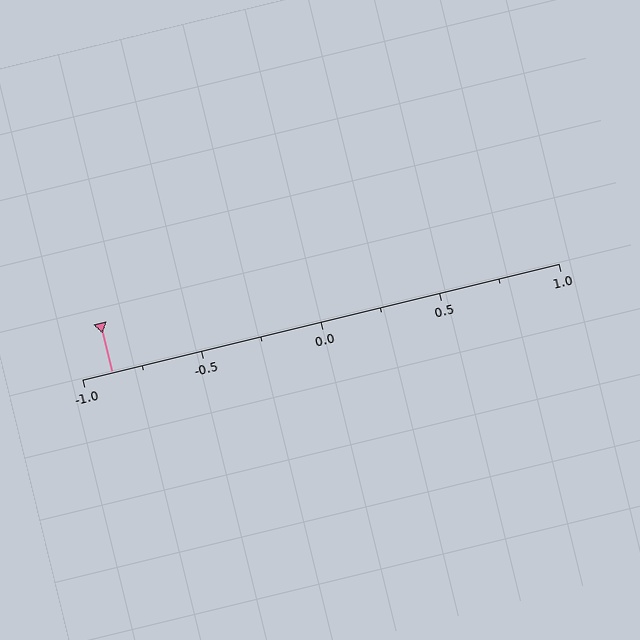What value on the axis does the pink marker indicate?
The marker indicates approximately -0.88.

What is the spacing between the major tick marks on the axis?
The major ticks are spaced 0.5 apart.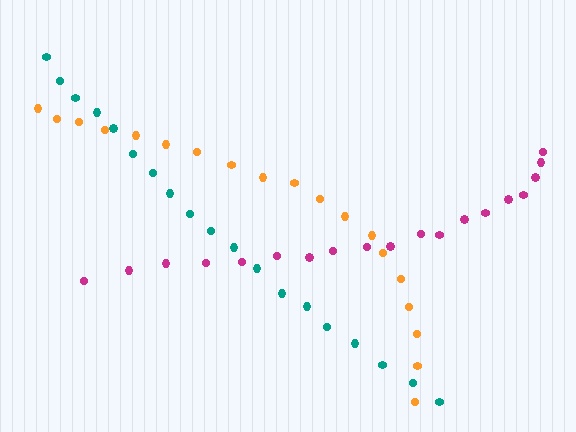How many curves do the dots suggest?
There are 3 distinct paths.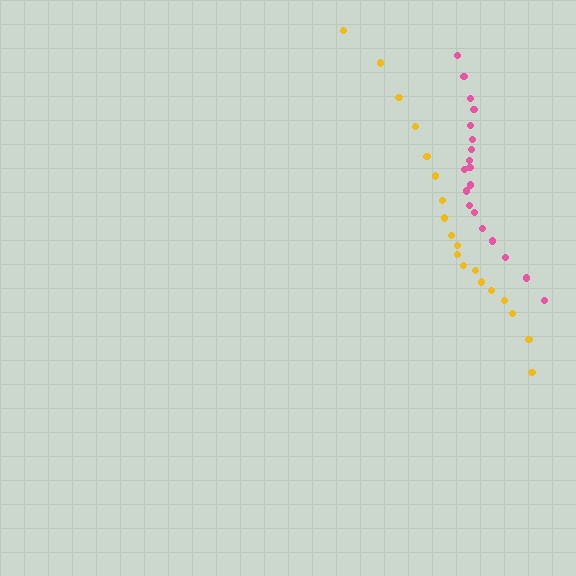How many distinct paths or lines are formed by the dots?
There are 2 distinct paths.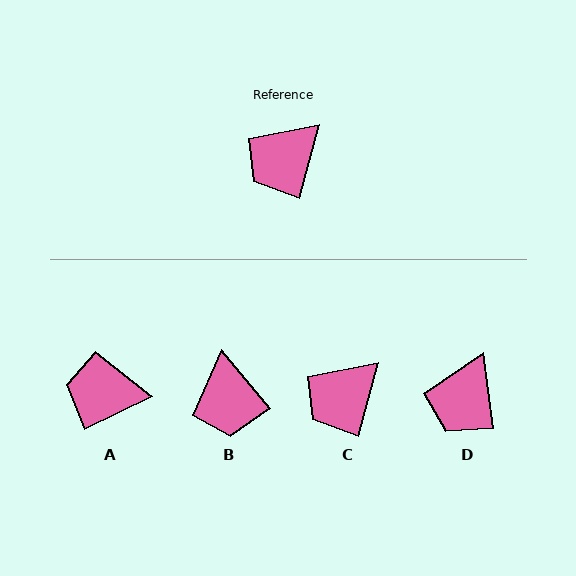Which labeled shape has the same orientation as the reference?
C.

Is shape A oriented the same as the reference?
No, it is off by about 49 degrees.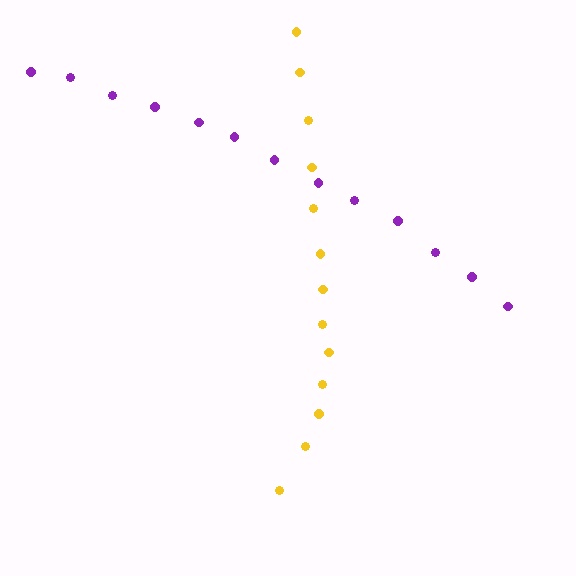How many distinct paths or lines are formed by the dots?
There are 2 distinct paths.